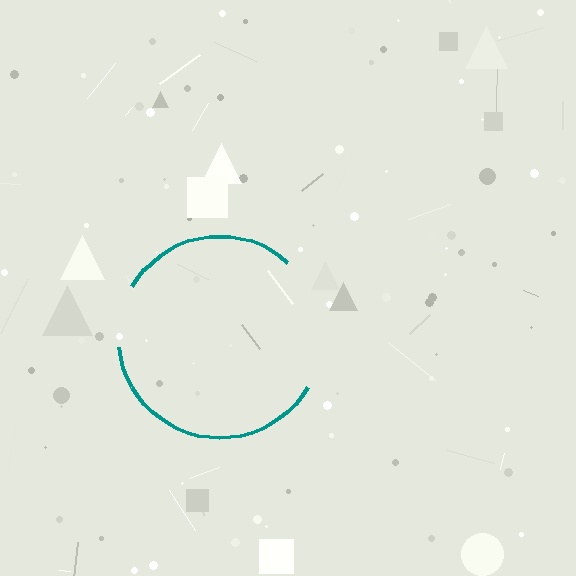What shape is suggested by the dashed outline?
The dashed outline suggests a circle.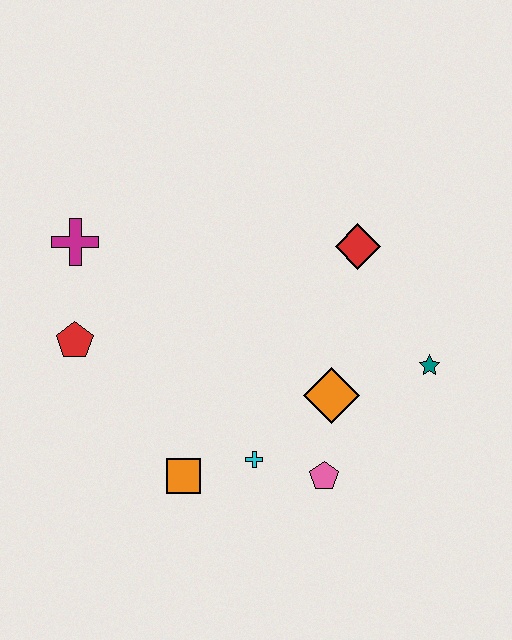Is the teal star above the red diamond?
No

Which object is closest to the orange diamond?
The pink pentagon is closest to the orange diamond.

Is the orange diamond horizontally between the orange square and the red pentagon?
No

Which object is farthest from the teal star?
The magenta cross is farthest from the teal star.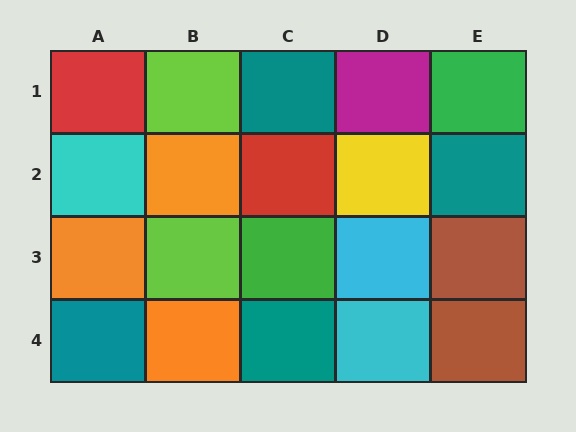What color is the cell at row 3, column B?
Lime.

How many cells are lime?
2 cells are lime.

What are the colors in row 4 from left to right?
Teal, orange, teal, cyan, brown.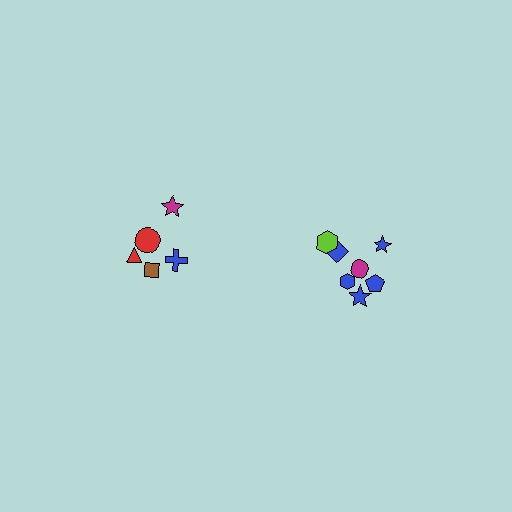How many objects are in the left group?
There are 5 objects.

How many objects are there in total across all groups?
There are 12 objects.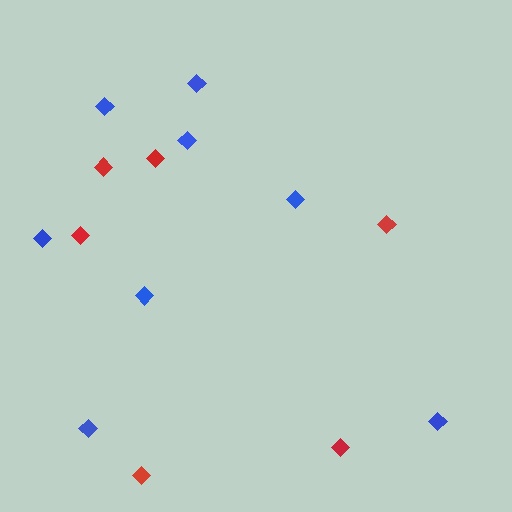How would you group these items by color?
There are 2 groups: one group of blue diamonds (8) and one group of red diamonds (6).